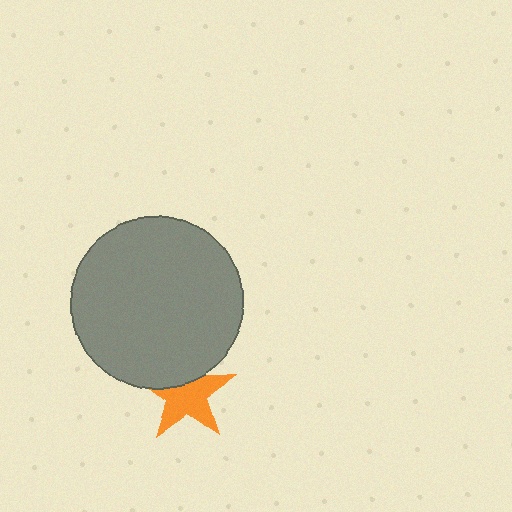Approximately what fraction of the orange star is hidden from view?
Roughly 31% of the orange star is hidden behind the gray circle.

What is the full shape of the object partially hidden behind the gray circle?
The partially hidden object is an orange star.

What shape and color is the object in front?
The object in front is a gray circle.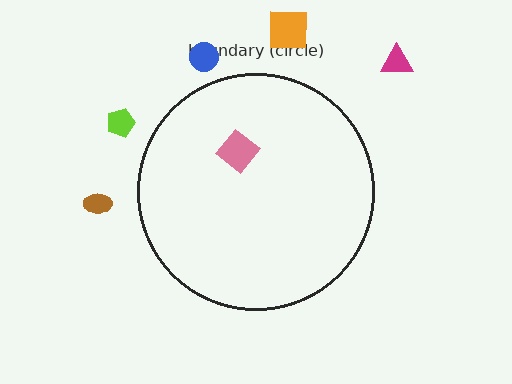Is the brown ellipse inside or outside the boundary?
Outside.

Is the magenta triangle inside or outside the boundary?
Outside.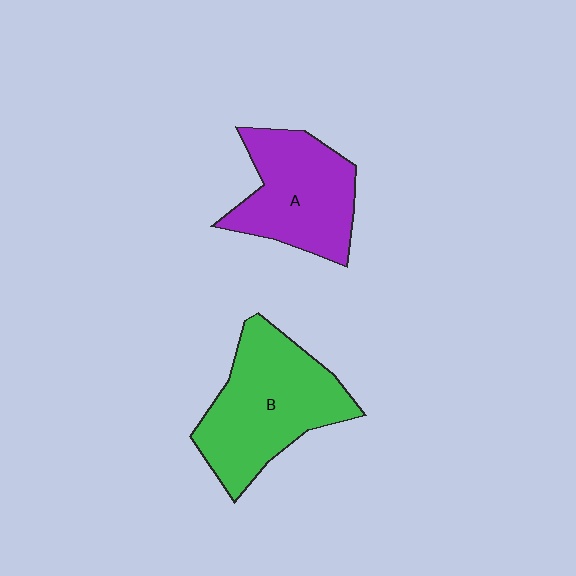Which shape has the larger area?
Shape B (green).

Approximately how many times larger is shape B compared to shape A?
Approximately 1.2 times.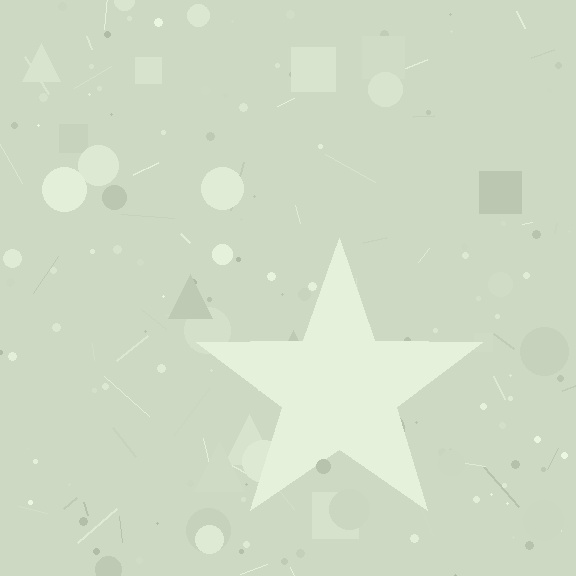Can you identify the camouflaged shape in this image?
The camouflaged shape is a star.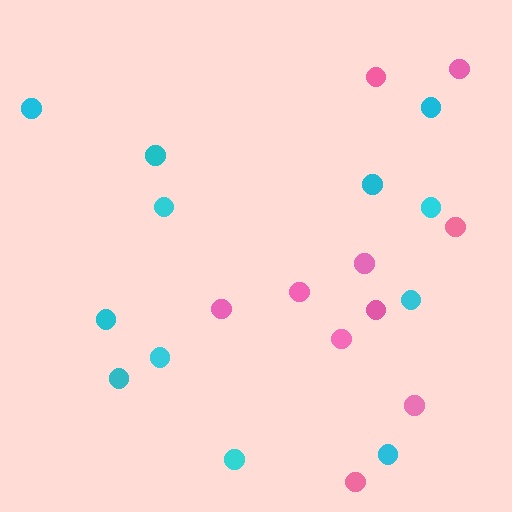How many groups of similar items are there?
There are 2 groups: one group of pink circles (10) and one group of cyan circles (12).